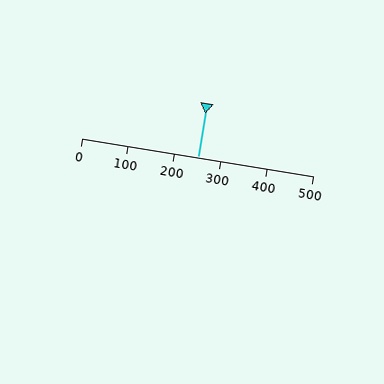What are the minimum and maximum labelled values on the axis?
The axis runs from 0 to 500.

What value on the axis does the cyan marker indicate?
The marker indicates approximately 250.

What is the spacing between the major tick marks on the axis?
The major ticks are spaced 100 apart.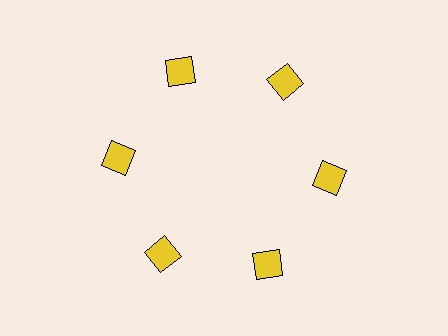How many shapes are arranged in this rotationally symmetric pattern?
There are 6 shapes, arranged in 6 groups of 1.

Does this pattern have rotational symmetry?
Yes, this pattern has 6-fold rotational symmetry. It looks the same after rotating 60 degrees around the center.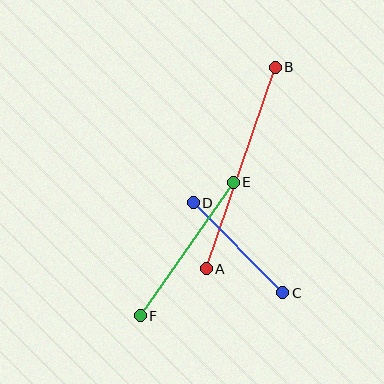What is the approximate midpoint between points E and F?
The midpoint is at approximately (187, 249) pixels.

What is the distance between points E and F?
The distance is approximately 163 pixels.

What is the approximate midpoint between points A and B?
The midpoint is at approximately (241, 168) pixels.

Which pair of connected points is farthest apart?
Points A and B are farthest apart.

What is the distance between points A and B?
The distance is approximately 213 pixels.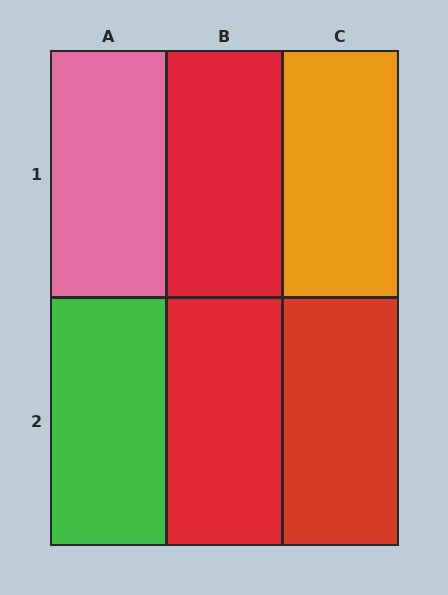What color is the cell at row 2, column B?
Red.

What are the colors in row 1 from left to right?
Pink, red, orange.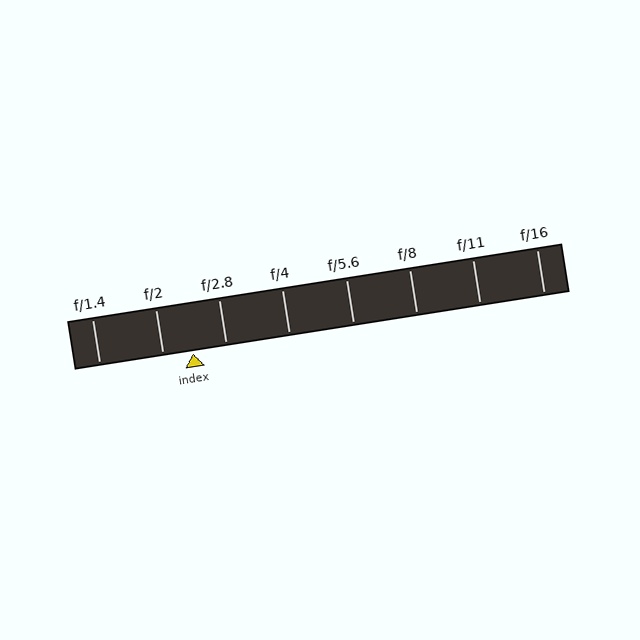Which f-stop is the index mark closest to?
The index mark is closest to f/2.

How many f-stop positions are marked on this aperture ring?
There are 8 f-stop positions marked.